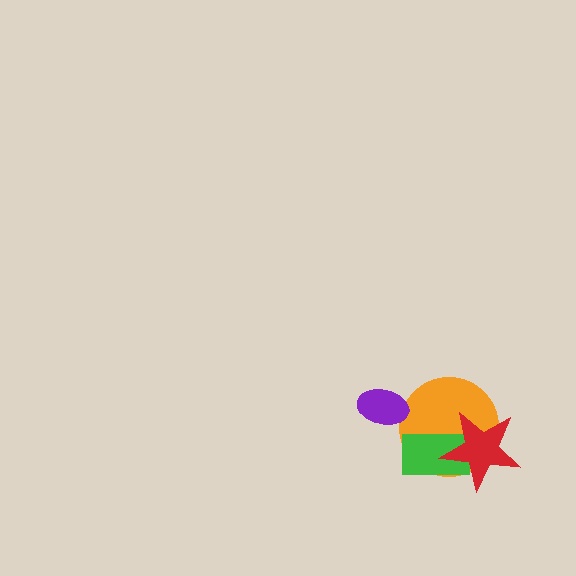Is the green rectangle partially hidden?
Yes, it is partially covered by another shape.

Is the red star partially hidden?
No, no other shape covers it.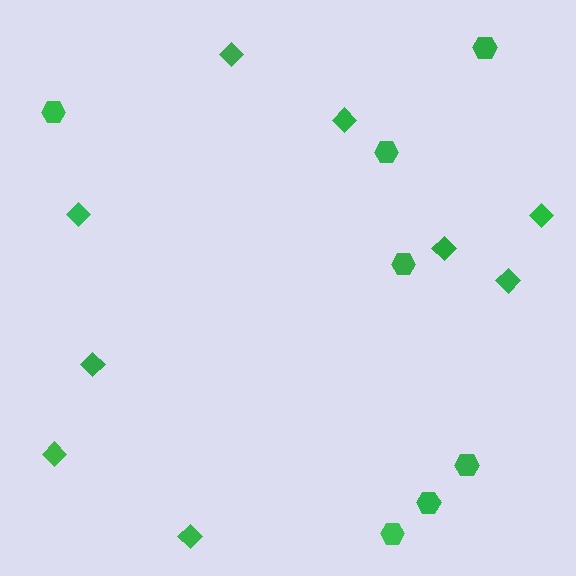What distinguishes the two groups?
There are 2 groups: one group of hexagons (7) and one group of diamonds (9).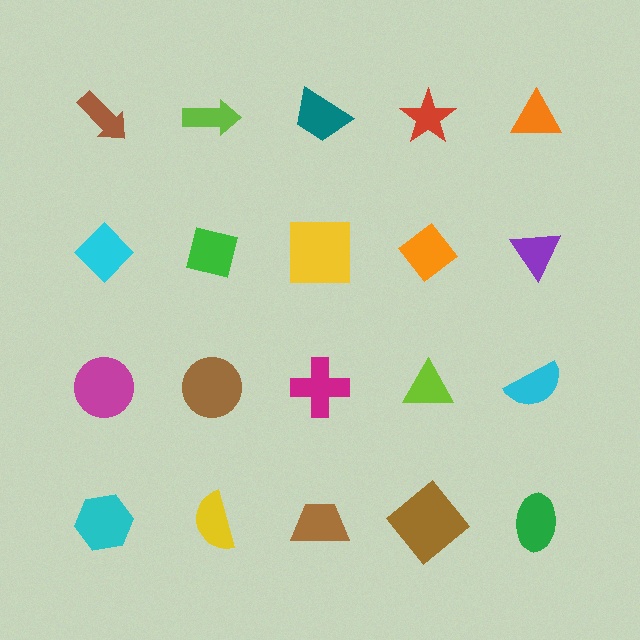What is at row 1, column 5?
An orange triangle.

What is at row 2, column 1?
A cyan diamond.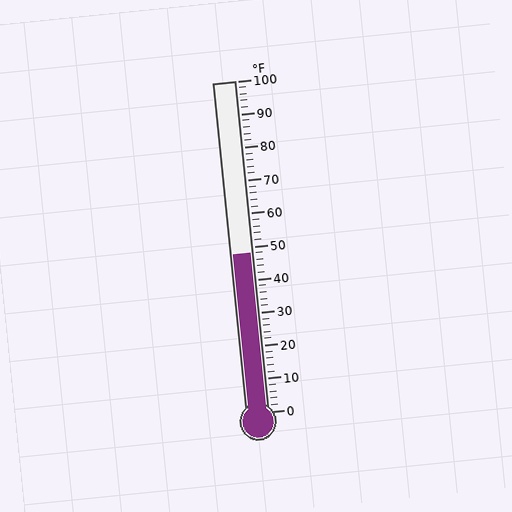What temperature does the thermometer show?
The thermometer shows approximately 48°F.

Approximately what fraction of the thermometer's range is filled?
The thermometer is filled to approximately 50% of its range.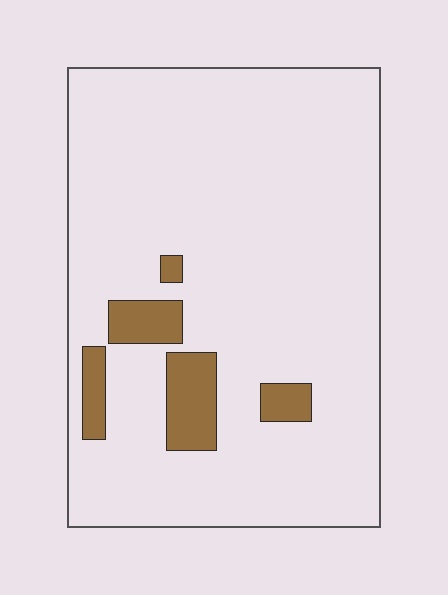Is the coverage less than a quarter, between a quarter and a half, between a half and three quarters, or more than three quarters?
Less than a quarter.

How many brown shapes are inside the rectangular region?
5.